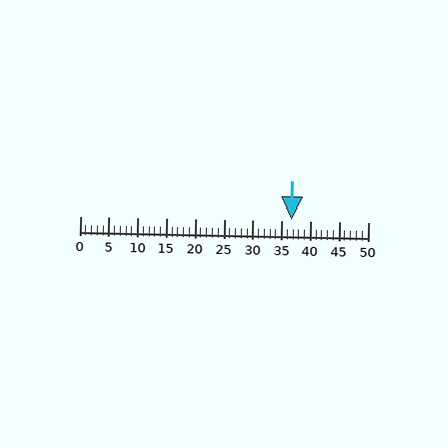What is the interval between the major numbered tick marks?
The major tick marks are spaced 5 units apart.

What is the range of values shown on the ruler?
The ruler shows values from 0 to 50.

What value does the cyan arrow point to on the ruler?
The cyan arrow points to approximately 37.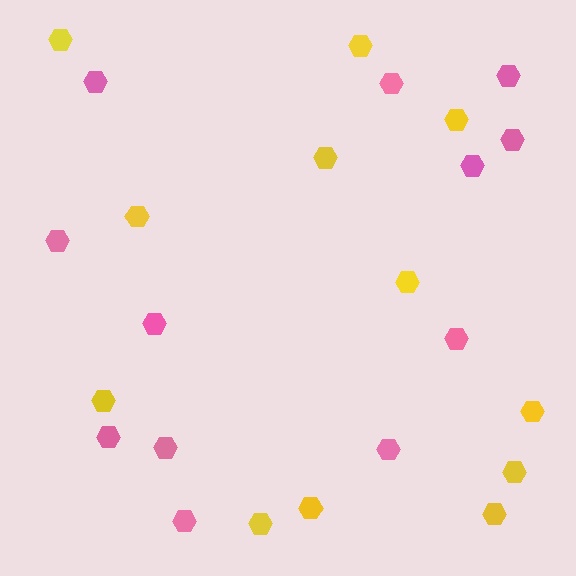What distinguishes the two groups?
There are 2 groups: one group of pink hexagons (12) and one group of yellow hexagons (12).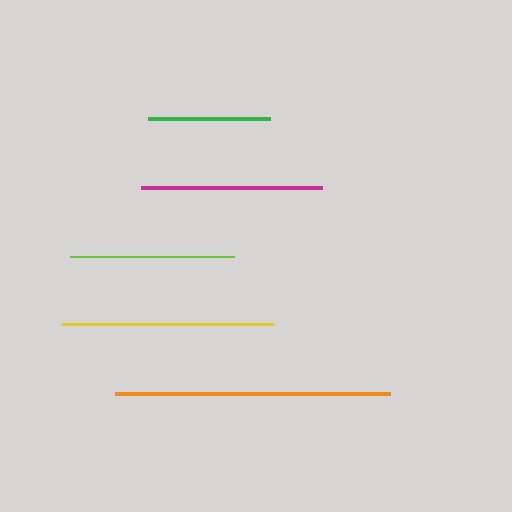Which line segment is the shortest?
The green line is the shortest at approximately 122 pixels.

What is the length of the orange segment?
The orange segment is approximately 275 pixels long.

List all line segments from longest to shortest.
From longest to shortest: orange, yellow, magenta, lime, green.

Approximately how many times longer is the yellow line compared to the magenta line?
The yellow line is approximately 1.2 times the length of the magenta line.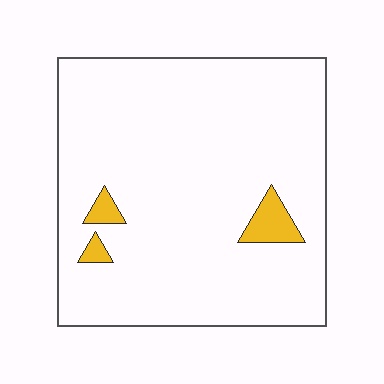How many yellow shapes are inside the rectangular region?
3.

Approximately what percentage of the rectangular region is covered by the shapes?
Approximately 5%.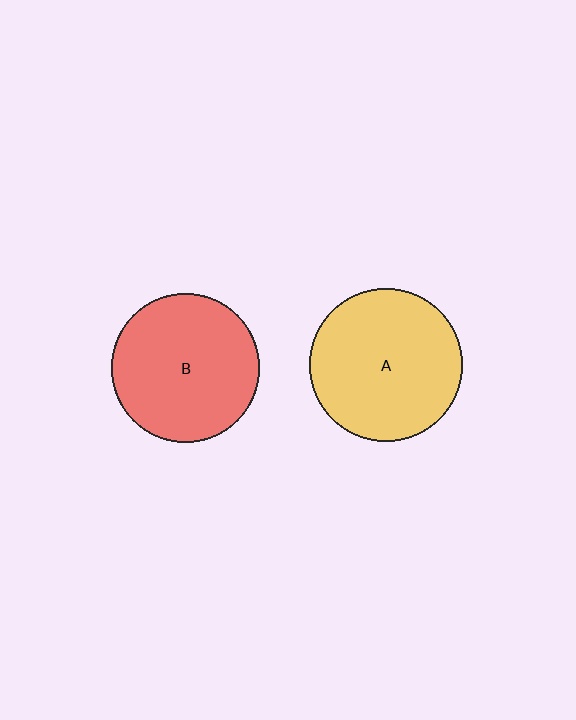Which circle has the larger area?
Circle A (yellow).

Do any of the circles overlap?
No, none of the circles overlap.